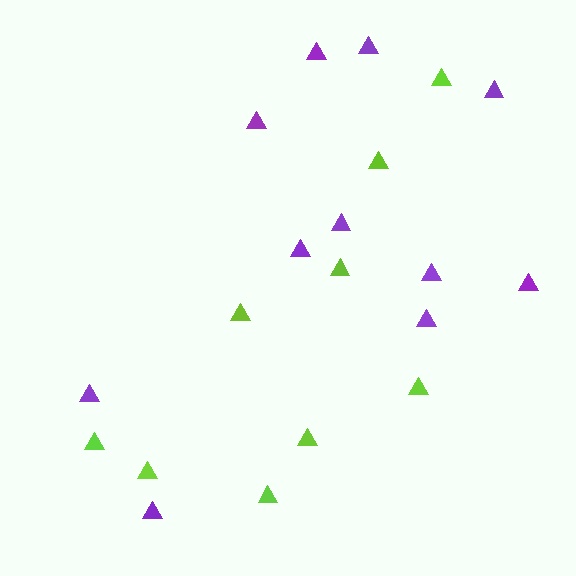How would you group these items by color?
There are 2 groups: one group of purple triangles (11) and one group of lime triangles (9).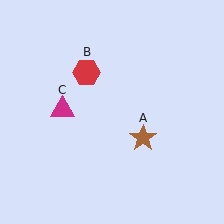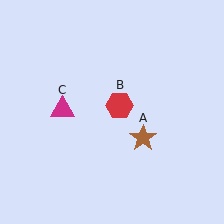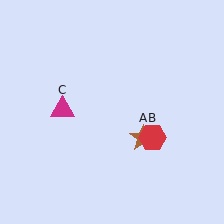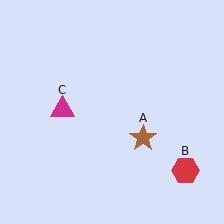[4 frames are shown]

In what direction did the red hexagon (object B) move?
The red hexagon (object B) moved down and to the right.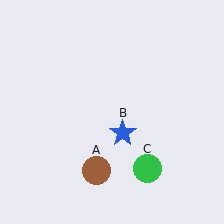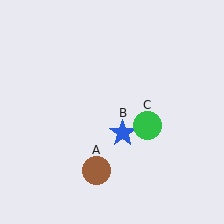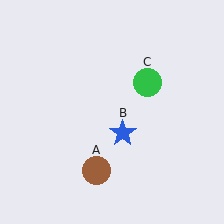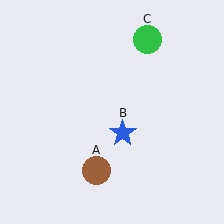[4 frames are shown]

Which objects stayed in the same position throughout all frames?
Brown circle (object A) and blue star (object B) remained stationary.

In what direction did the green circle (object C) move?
The green circle (object C) moved up.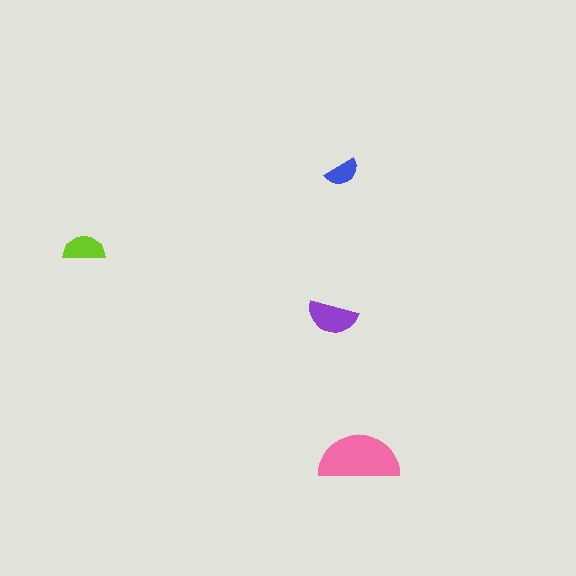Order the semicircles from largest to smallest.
the pink one, the purple one, the lime one, the blue one.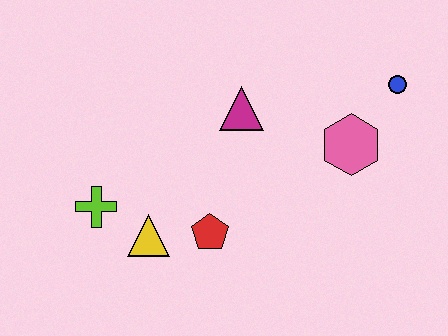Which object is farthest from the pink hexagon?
The lime cross is farthest from the pink hexagon.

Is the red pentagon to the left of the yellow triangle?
No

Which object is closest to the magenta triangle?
The pink hexagon is closest to the magenta triangle.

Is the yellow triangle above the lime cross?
No